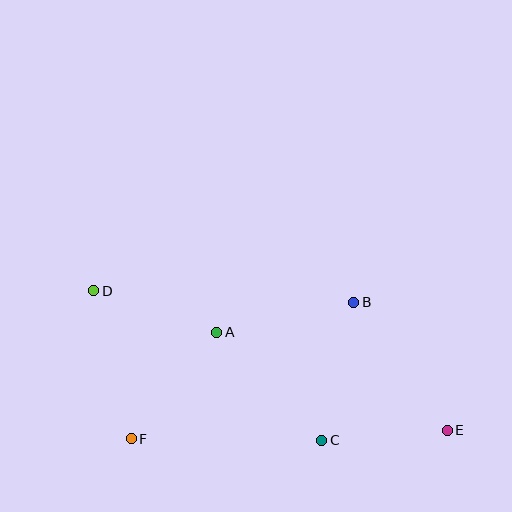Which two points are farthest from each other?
Points D and E are farthest from each other.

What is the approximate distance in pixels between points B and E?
The distance between B and E is approximately 159 pixels.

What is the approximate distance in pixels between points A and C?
The distance between A and C is approximately 151 pixels.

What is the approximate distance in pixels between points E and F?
The distance between E and F is approximately 316 pixels.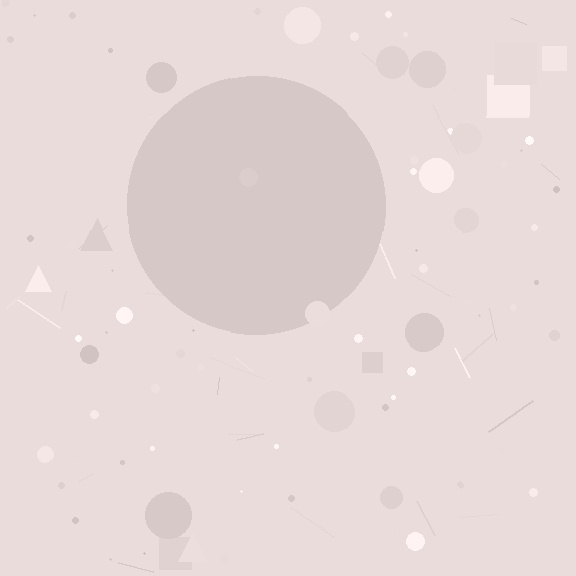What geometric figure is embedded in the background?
A circle is embedded in the background.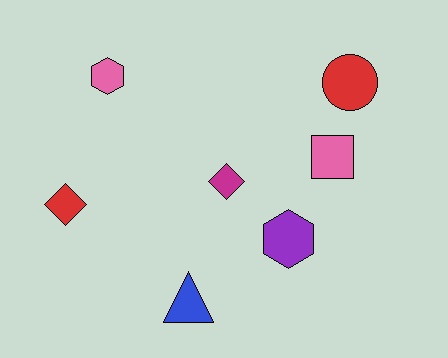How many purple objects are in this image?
There is 1 purple object.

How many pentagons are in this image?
There are no pentagons.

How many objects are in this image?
There are 7 objects.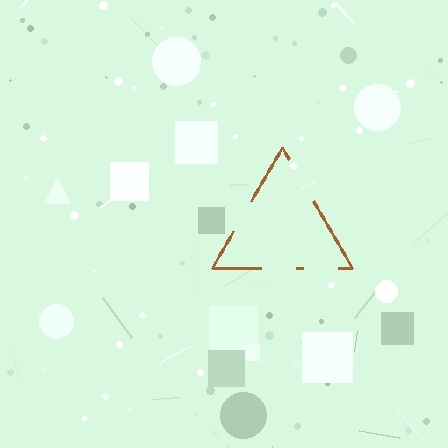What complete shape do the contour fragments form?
The contour fragments form a triangle.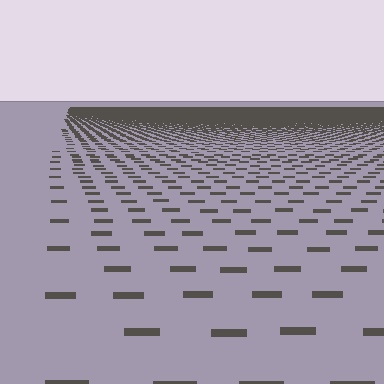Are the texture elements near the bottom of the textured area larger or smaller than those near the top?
Larger. Near the bottom, elements are closer to the viewer and appear at a bigger on-screen size.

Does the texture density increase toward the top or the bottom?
Density increases toward the top.